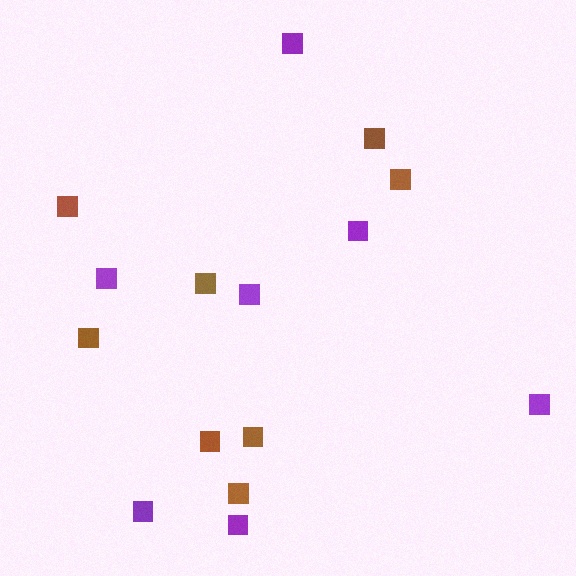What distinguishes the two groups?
There are 2 groups: one group of brown squares (8) and one group of purple squares (7).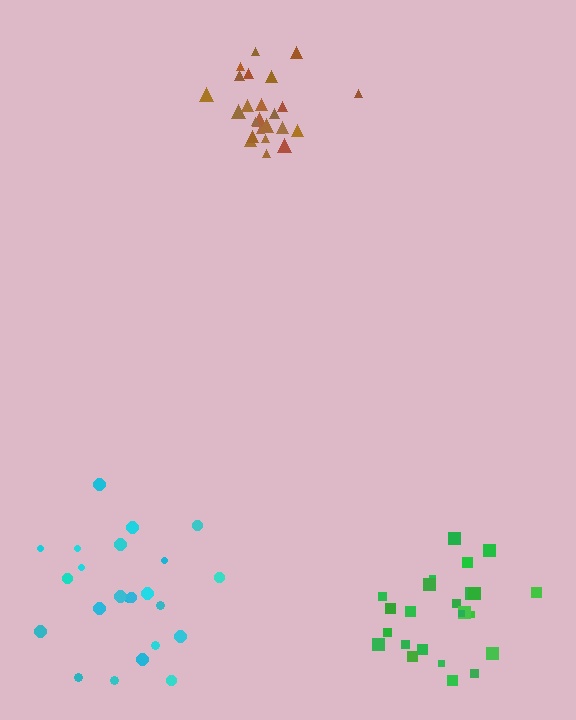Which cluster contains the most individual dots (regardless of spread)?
Brown (24).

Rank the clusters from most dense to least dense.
brown, green, cyan.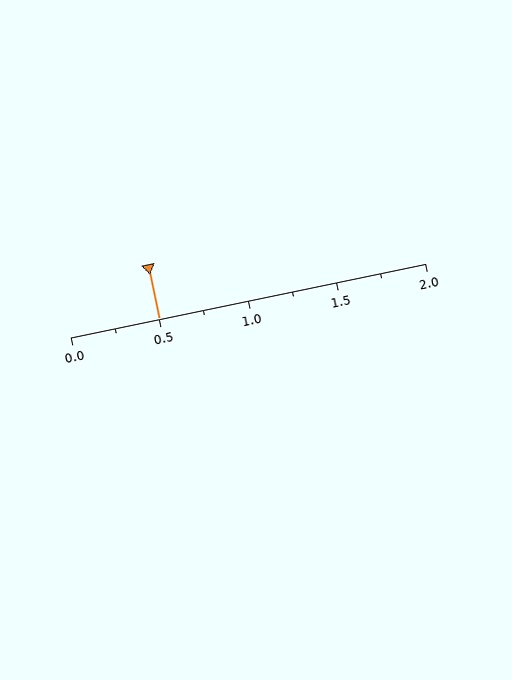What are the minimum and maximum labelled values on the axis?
The axis runs from 0.0 to 2.0.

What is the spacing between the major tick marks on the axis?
The major ticks are spaced 0.5 apart.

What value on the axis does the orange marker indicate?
The marker indicates approximately 0.5.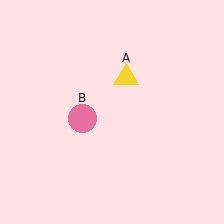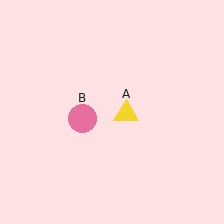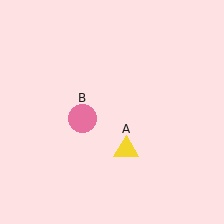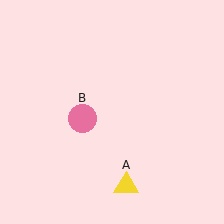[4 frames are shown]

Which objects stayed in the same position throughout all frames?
Pink circle (object B) remained stationary.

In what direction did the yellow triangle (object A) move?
The yellow triangle (object A) moved down.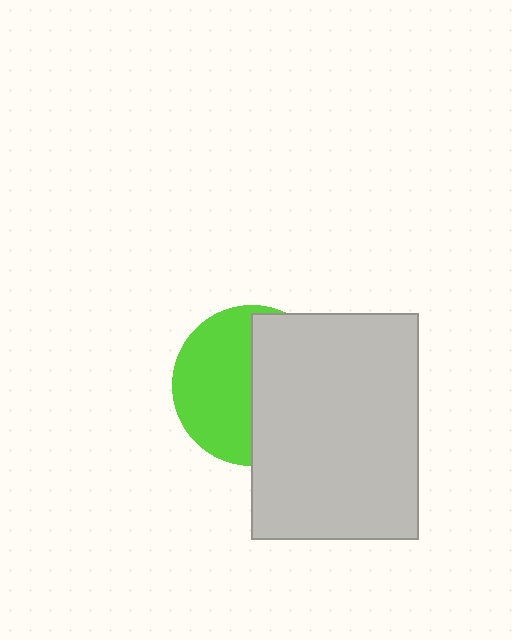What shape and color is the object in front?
The object in front is a light gray rectangle.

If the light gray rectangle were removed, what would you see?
You would see the complete lime circle.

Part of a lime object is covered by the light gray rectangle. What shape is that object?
It is a circle.